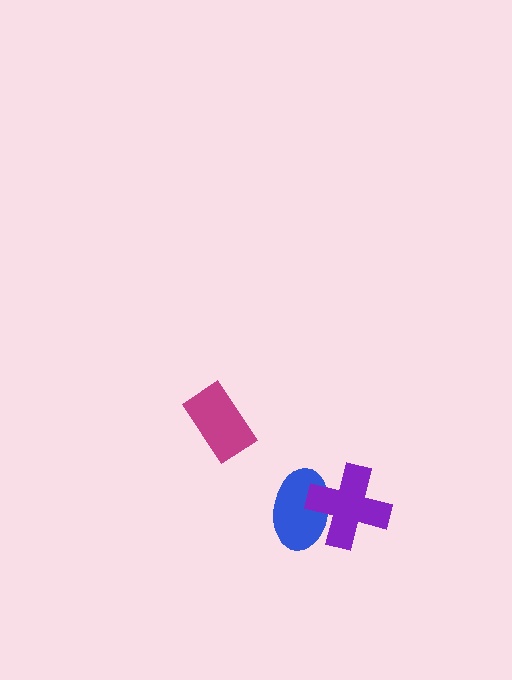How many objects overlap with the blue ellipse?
1 object overlaps with the blue ellipse.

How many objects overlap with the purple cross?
1 object overlaps with the purple cross.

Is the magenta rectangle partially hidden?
No, no other shape covers it.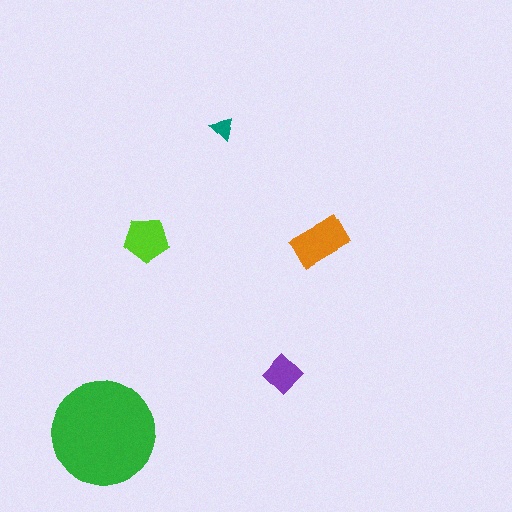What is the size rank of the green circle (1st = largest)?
1st.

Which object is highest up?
The teal triangle is topmost.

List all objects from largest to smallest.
The green circle, the orange rectangle, the lime pentagon, the purple diamond, the teal triangle.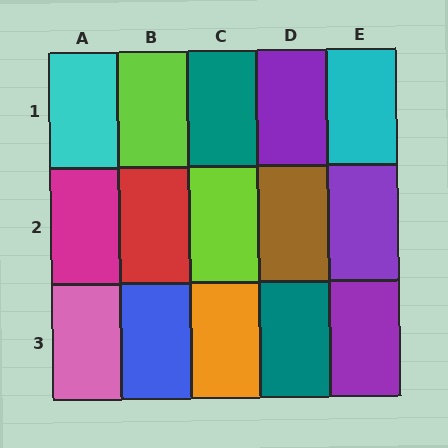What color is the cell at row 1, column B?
Lime.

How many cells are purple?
3 cells are purple.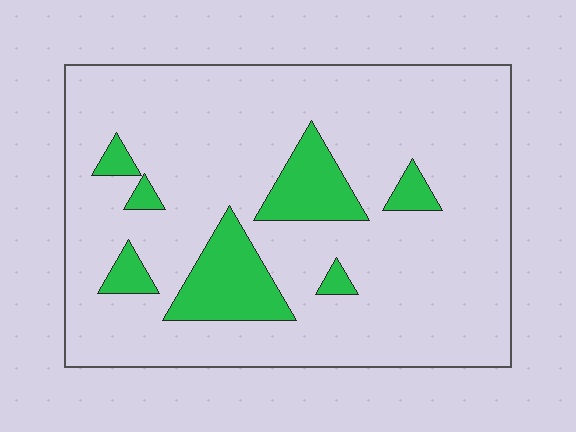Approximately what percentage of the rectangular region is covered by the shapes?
Approximately 15%.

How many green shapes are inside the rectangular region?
7.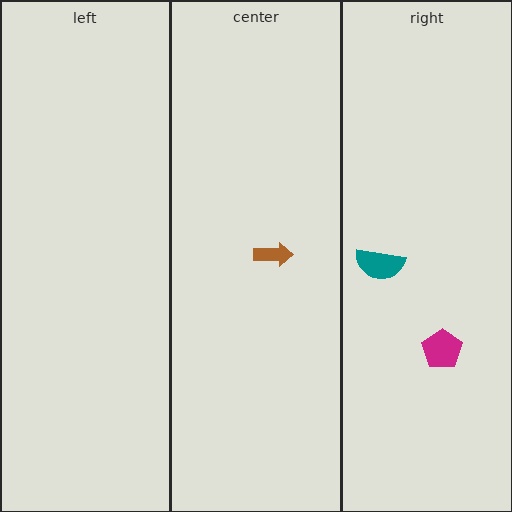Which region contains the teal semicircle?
The right region.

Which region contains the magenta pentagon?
The right region.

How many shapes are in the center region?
1.